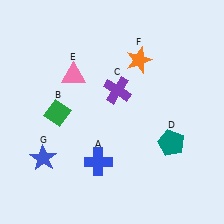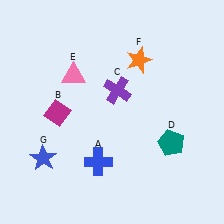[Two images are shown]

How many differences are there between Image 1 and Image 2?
There is 1 difference between the two images.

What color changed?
The diamond (B) changed from green in Image 1 to magenta in Image 2.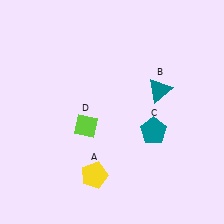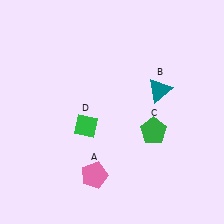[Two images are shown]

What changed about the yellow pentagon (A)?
In Image 1, A is yellow. In Image 2, it changed to pink.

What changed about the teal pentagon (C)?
In Image 1, C is teal. In Image 2, it changed to green.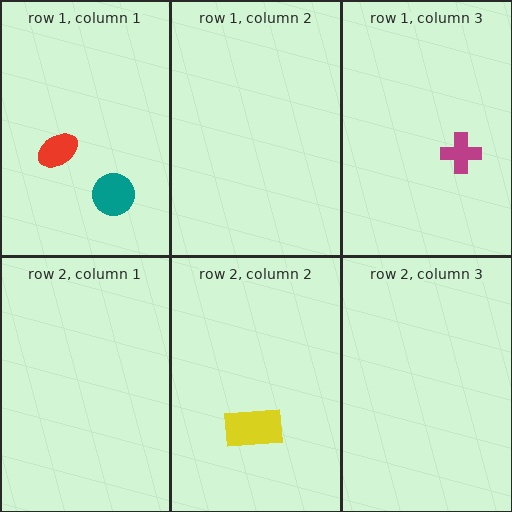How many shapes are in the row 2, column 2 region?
1.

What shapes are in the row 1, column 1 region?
The teal circle, the red ellipse.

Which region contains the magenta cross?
The row 1, column 3 region.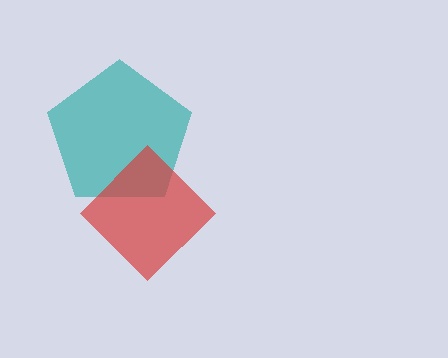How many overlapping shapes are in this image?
There are 2 overlapping shapes in the image.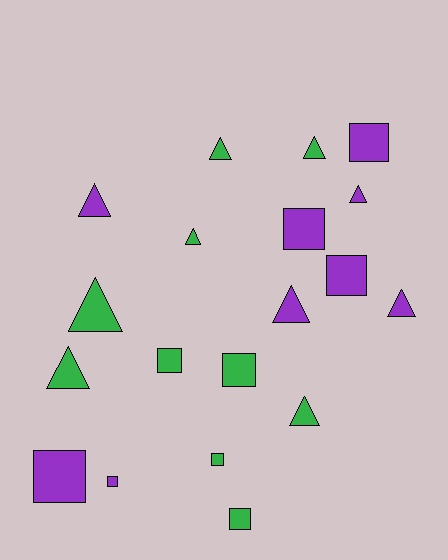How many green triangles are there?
There are 6 green triangles.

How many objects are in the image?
There are 19 objects.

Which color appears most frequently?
Green, with 10 objects.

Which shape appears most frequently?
Triangle, with 10 objects.